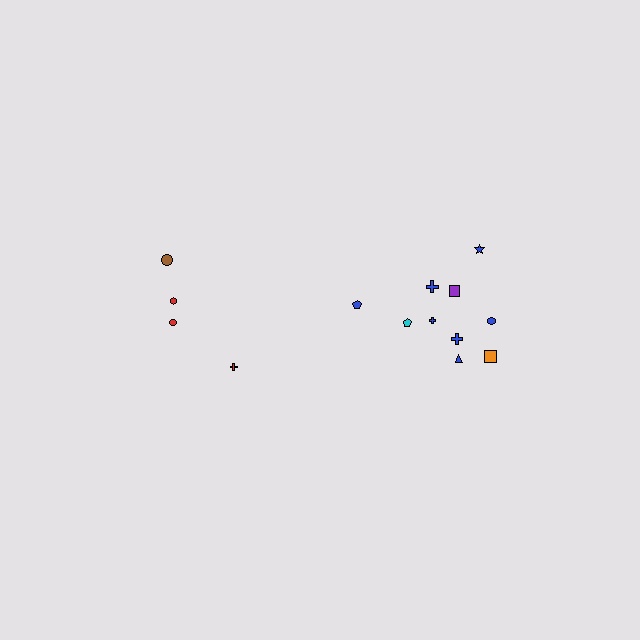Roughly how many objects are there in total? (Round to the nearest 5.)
Roughly 15 objects in total.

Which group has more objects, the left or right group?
The right group.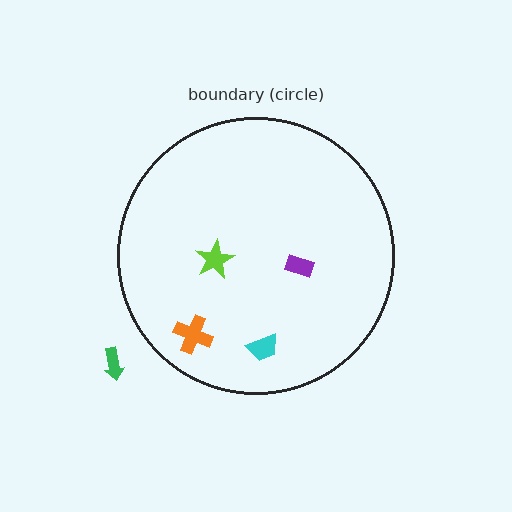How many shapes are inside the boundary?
4 inside, 1 outside.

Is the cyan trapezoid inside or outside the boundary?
Inside.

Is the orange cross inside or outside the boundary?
Inside.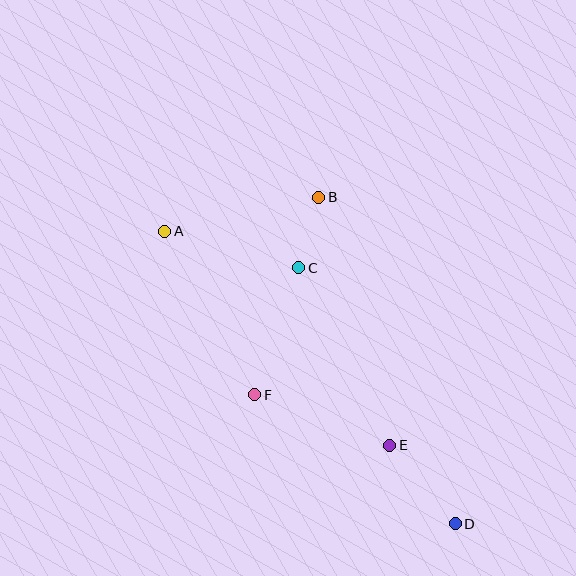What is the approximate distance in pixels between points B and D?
The distance between B and D is approximately 354 pixels.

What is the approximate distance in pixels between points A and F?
The distance between A and F is approximately 187 pixels.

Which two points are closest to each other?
Points B and C are closest to each other.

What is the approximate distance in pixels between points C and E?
The distance between C and E is approximately 199 pixels.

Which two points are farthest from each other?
Points A and D are farthest from each other.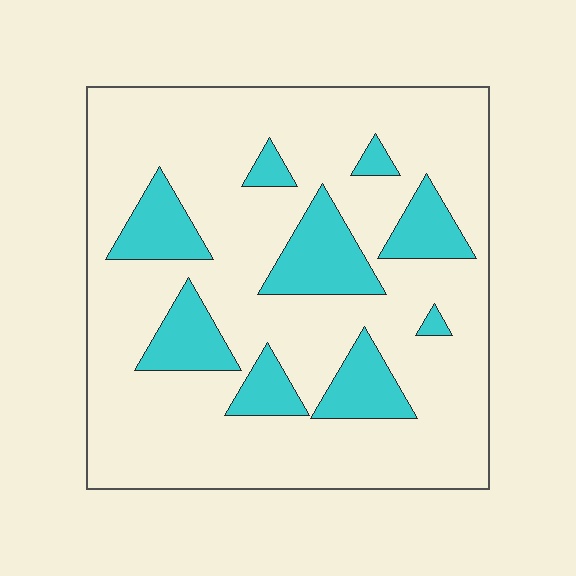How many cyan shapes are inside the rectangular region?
9.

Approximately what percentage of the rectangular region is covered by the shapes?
Approximately 20%.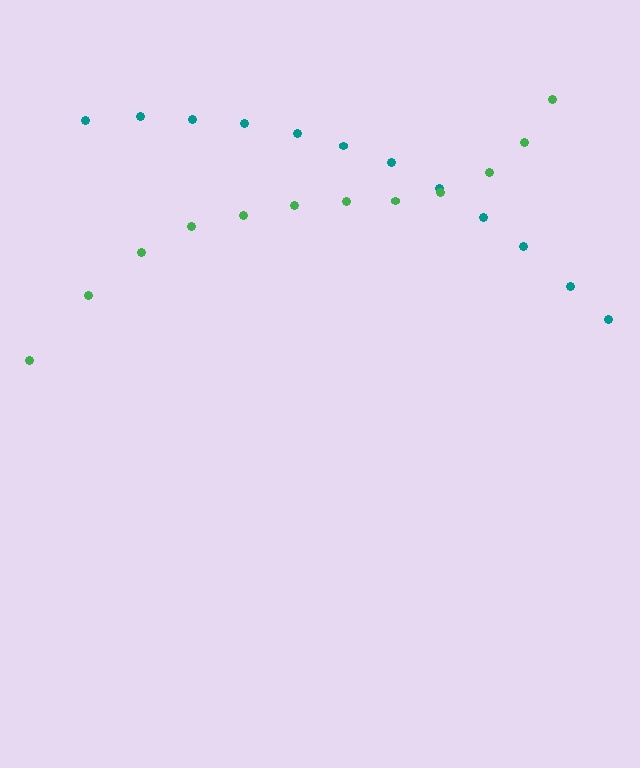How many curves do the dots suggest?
There are 2 distinct paths.